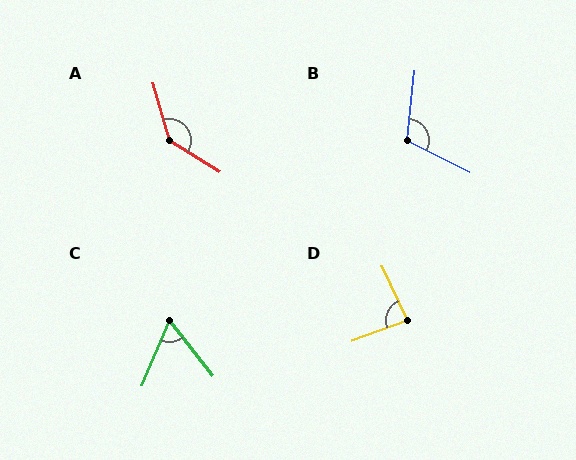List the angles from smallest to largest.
C (60°), D (86°), B (111°), A (138°).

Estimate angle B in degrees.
Approximately 111 degrees.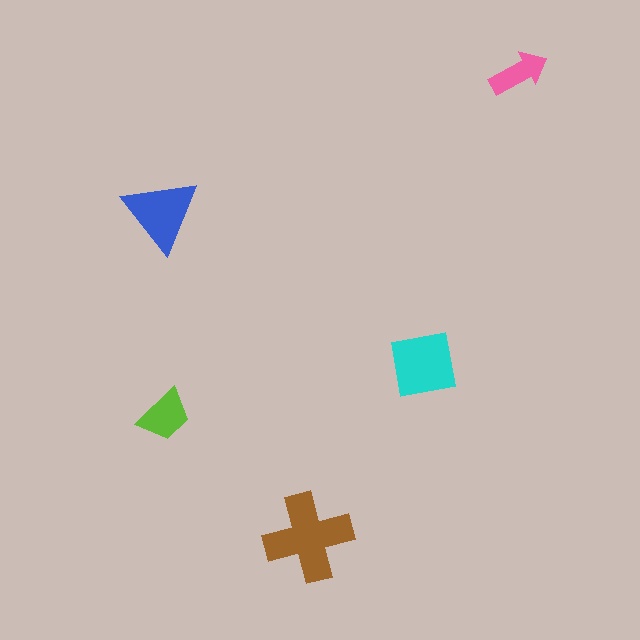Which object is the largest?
The brown cross.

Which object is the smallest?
The pink arrow.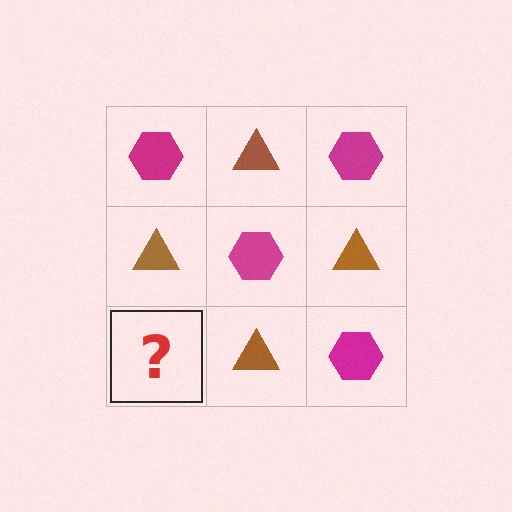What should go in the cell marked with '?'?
The missing cell should contain a magenta hexagon.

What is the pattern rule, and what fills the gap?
The rule is that it alternates magenta hexagon and brown triangle in a checkerboard pattern. The gap should be filled with a magenta hexagon.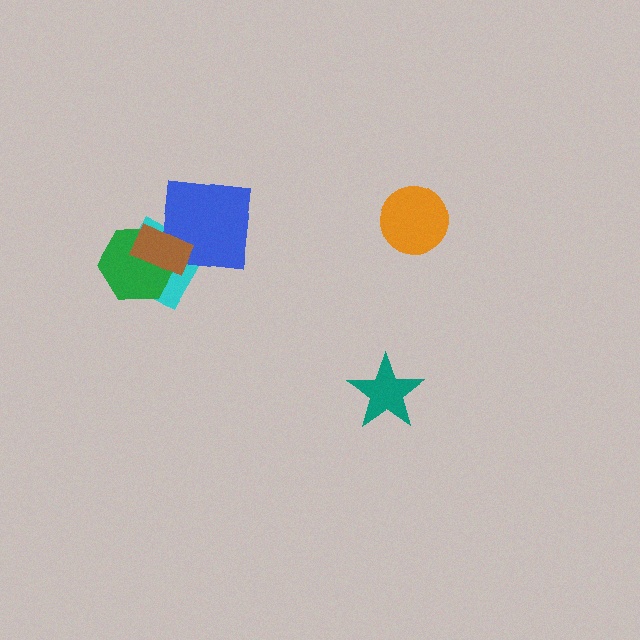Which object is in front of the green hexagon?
The brown rectangle is in front of the green hexagon.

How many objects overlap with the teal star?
0 objects overlap with the teal star.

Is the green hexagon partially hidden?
Yes, it is partially covered by another shape.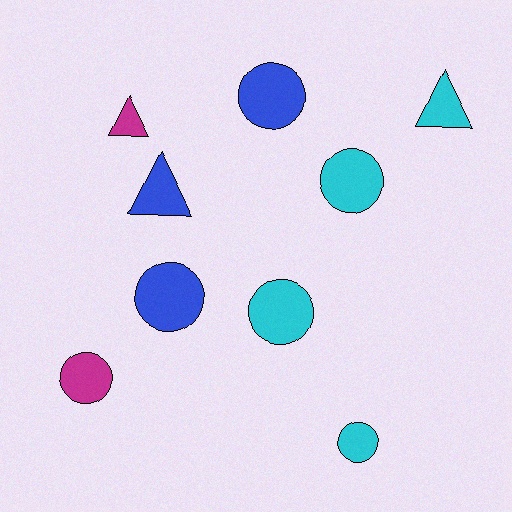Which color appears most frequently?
Cyan, with 4 objects.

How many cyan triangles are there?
There is 1 cyan triangle.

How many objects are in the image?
There are 9 objects.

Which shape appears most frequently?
Circle, with 6 objects.